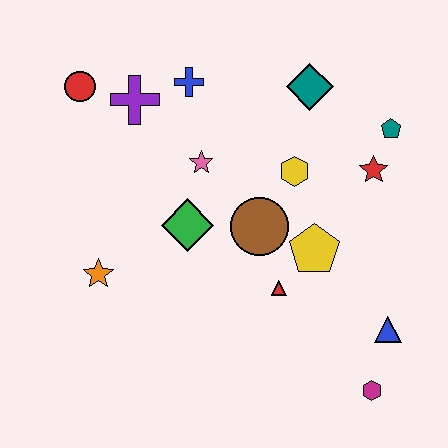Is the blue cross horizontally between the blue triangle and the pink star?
No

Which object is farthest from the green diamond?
The magenta hexagon is farthest from the green diamond.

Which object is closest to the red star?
The teal pentagon is closest to the red star.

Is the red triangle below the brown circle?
Yes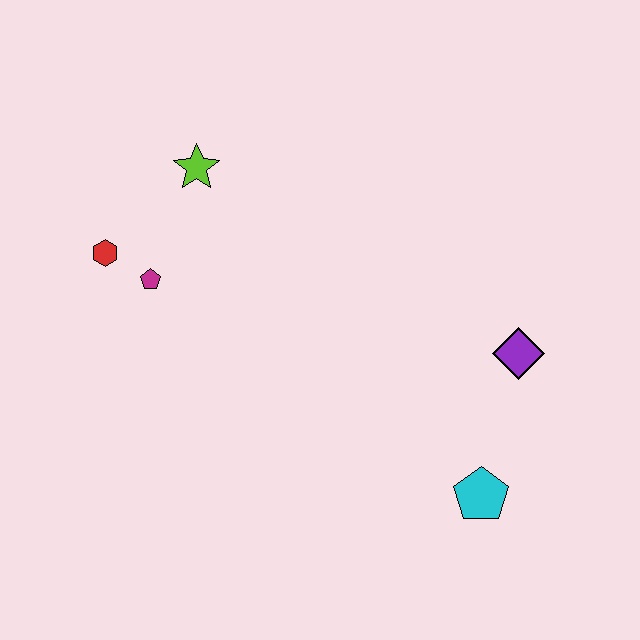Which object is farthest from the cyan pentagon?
The red hexagon is farthest from the cyan pentagon.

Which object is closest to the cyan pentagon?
The purple diamond is closest to the cyan pentagon.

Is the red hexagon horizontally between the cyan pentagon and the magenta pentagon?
No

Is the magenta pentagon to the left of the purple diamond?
Yes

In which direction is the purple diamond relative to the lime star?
The purple diamond is to the right of the lime star.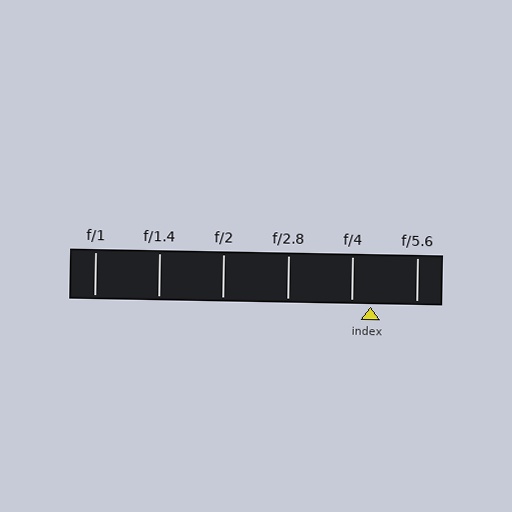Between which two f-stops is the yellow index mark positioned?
The index mark is between f/4 and f/5.6.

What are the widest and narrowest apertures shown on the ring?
The widest aperture shown is f/1 and the narrowest is f/5.6.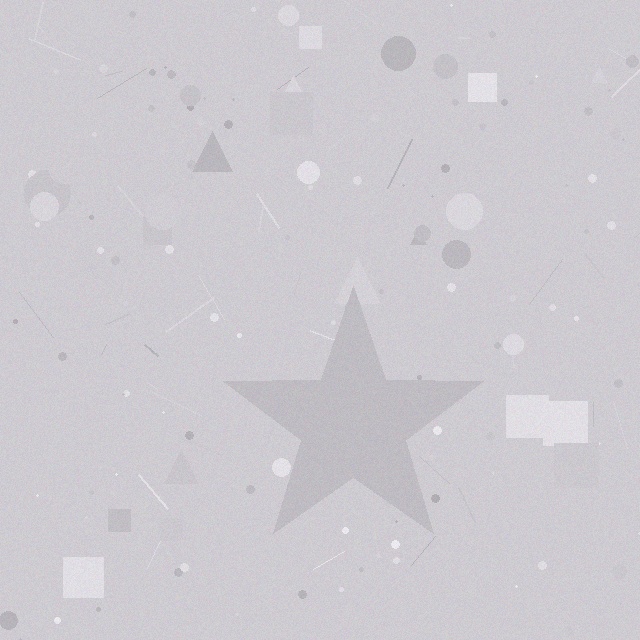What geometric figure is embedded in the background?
A star is embedded in the background.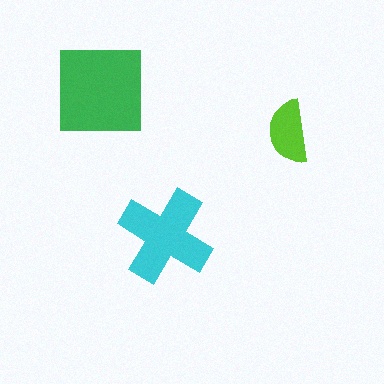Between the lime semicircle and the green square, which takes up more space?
The green square.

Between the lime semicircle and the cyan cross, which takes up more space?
The cyan cross.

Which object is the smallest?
The lime semicircle.